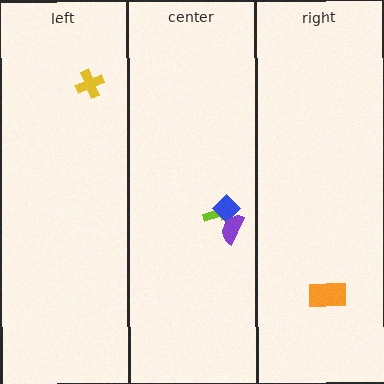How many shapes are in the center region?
3.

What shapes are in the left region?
The yellow cross.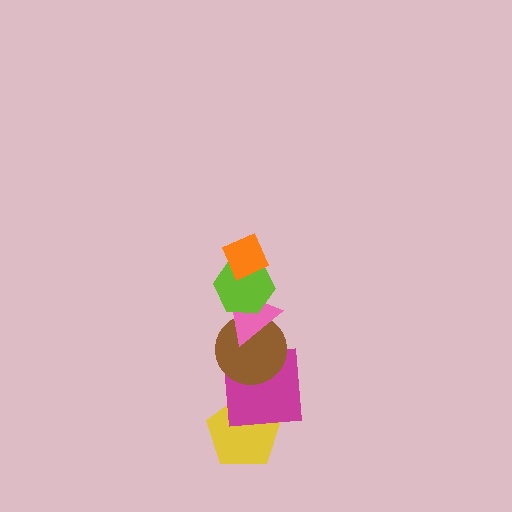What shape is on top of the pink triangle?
The lime hexagon is on top of the pink triangle.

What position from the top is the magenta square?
The magenta square is 5th from the top.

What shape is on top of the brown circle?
The pink triangle is on top of the brown circle.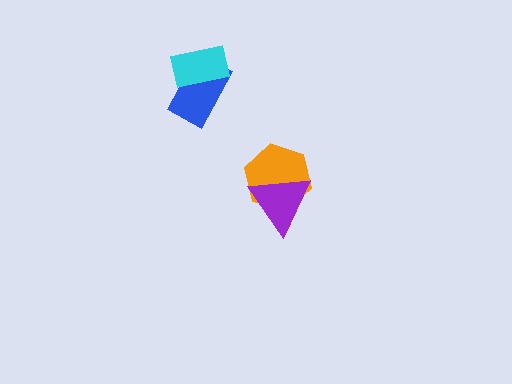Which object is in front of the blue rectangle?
The cyan rectangle is in front of the blue rectangle.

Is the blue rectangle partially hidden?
Yes, it is partially covered by another shape.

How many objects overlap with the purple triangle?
1 object overlaps with the purple triangle.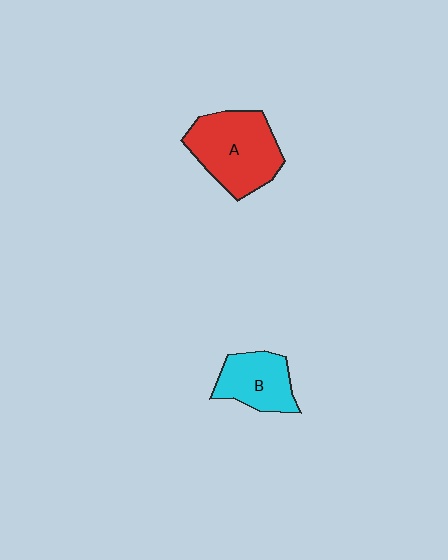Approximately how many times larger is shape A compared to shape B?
Approximately 1.5 times.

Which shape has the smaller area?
Shape B (cyan).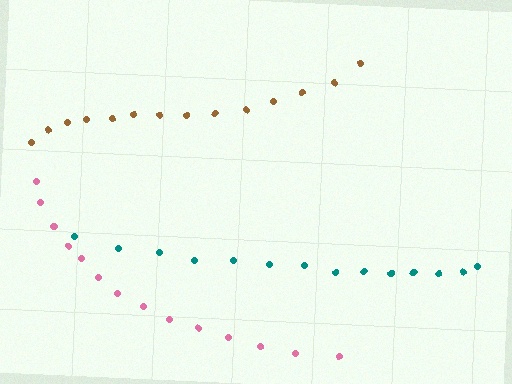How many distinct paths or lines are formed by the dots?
There are 3 distinct paths.